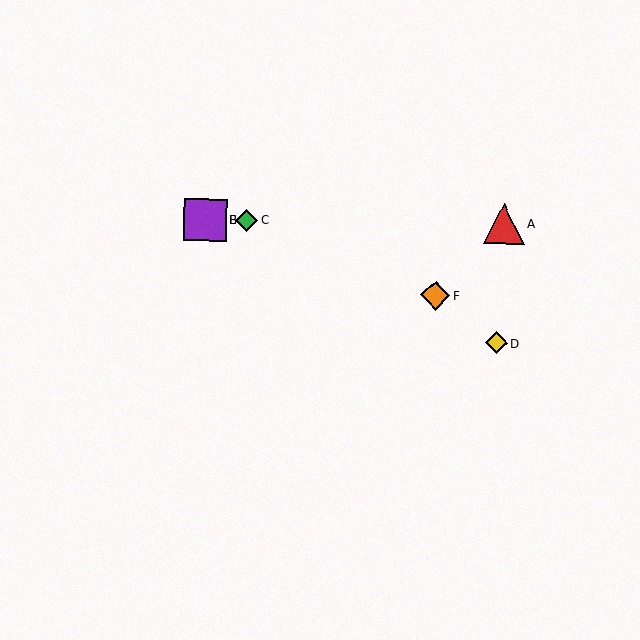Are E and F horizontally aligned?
No, E is at y≈220 and F is at y≈295.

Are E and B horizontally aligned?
Yes, both are at y≈220.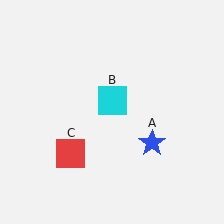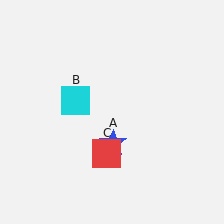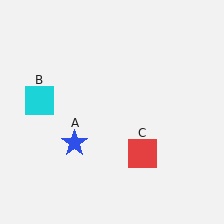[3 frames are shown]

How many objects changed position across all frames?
3 objects changed position: blue star (object A), cyan square (object B), red square (object C).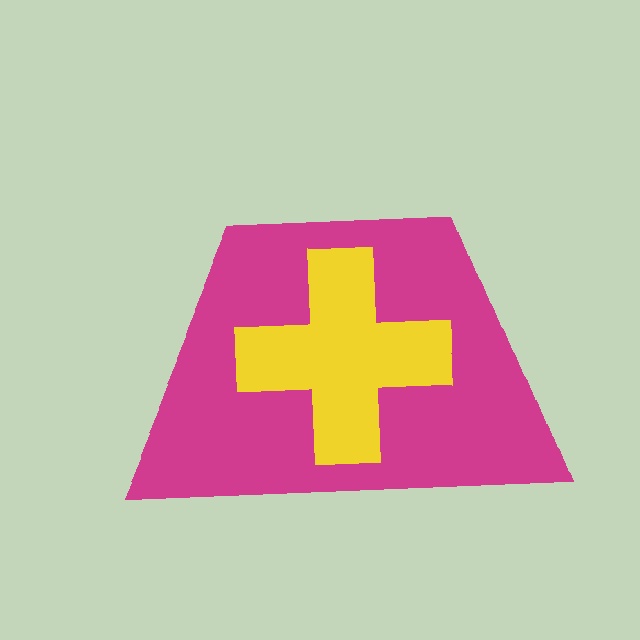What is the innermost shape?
The yellow cross.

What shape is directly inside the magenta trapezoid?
The yellow cross.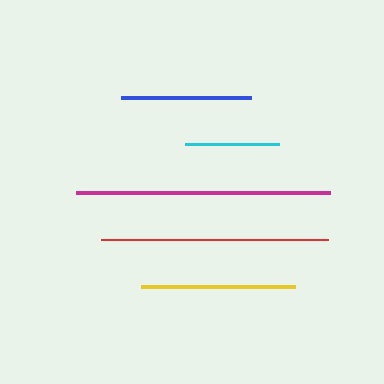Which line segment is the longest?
The magenta line is the longest at approximately 254 pixels.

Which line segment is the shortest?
The cyan line is the shortest at approximately 95 pixels.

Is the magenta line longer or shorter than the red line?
The magenta line is longer than the red line.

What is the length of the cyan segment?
The cyan segment is approximately 95 pixels long.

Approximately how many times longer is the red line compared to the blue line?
The red line is approximately 1.8 times the length of the blue line.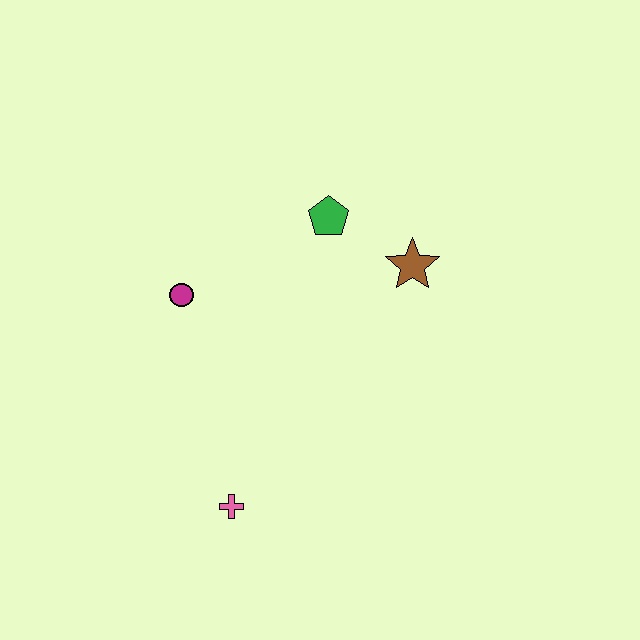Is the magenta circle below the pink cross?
No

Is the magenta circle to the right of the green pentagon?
No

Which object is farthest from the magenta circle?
The brown star is farthest from the magenta circle.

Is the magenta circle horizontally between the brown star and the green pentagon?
No